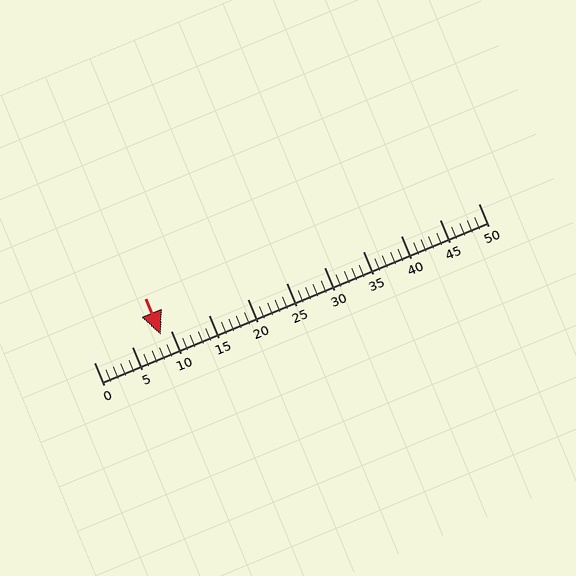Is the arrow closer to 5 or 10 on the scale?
The arrow is closer to 10.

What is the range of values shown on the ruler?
The ruler shows values from 0 to 50.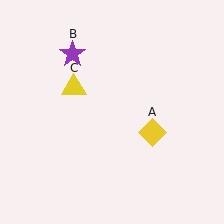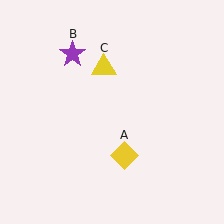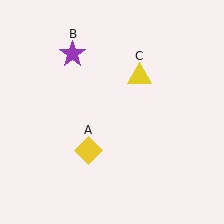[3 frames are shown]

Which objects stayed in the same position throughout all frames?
Purple star (object B) remained stationary.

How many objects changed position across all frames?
2 objects changed position: yellow diamond (object A), yellow triangle (object C).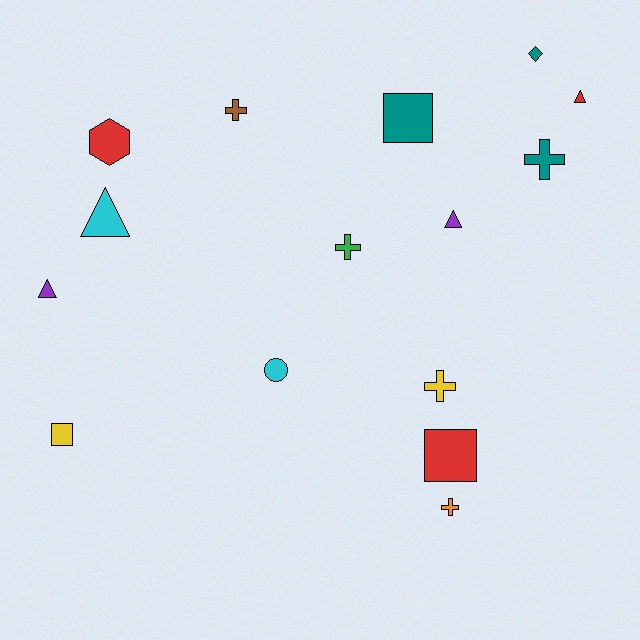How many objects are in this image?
There are 15 objects.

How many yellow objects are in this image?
There are 2 yellow objects.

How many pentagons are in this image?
There are no pentagons.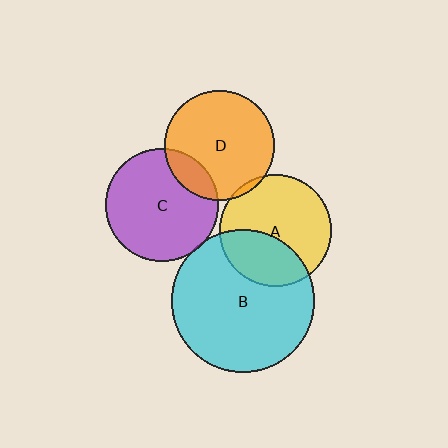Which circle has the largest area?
Circle B (cyan).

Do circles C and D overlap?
Yes.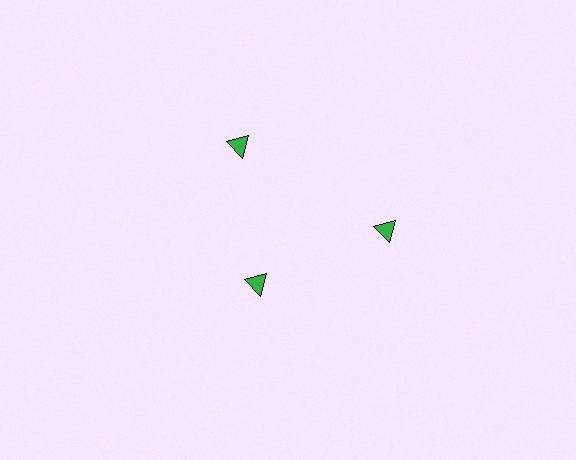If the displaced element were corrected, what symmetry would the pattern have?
It would have 3-fold rotational symmetry — the pattern would map onto itself every 120 degrees.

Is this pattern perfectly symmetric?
No. The 3 green triangles are arranged in a ring, but one element near the 7 o'clock position is pulled inward toward the center, breaking the 3-fold rotational symmetry.